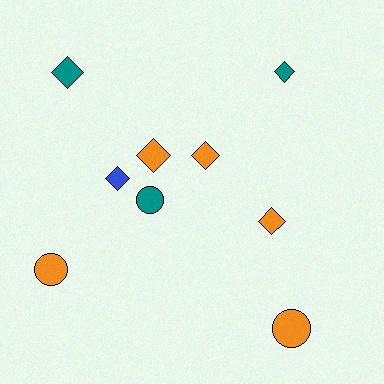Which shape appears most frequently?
Diamond, with 6 objects.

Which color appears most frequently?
Orange, with 5 objects.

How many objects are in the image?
There are 9 objects.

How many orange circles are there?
There are 2 orange circles.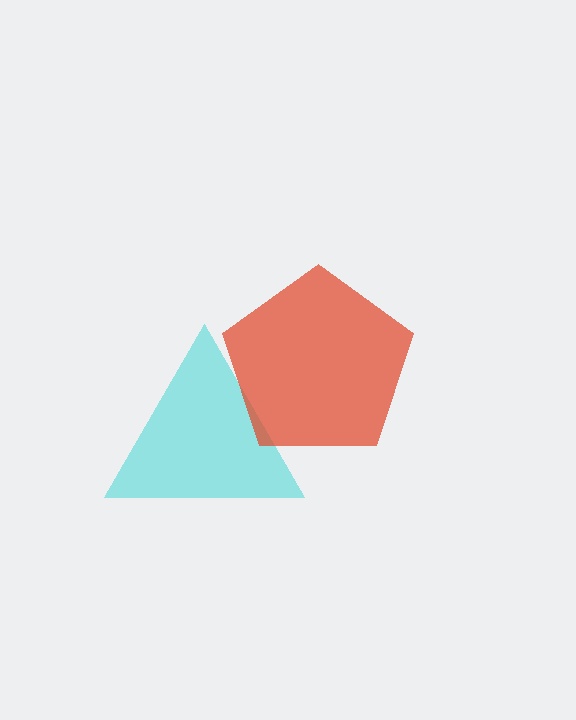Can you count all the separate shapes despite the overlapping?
Yes, there are 2 separate shapes.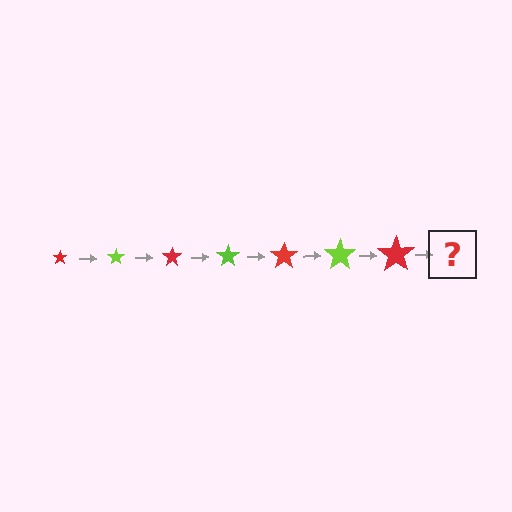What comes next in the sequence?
The next element should be a lime star, larger than the previous one.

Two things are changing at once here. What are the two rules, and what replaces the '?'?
The two rules are that the star grows larger each step and the color cycles through red and lime. The '?' should be a lime star, larger than the previous one.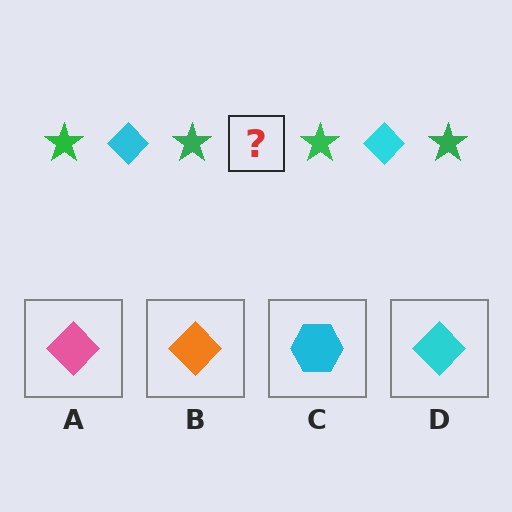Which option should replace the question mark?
Option D.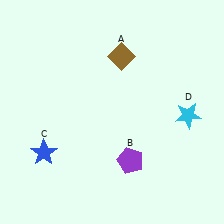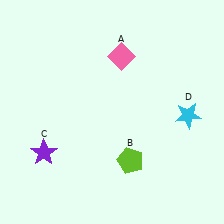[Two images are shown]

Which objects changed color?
A changed from brown to pink. B changed from purple to lime. C changed from blue to purple.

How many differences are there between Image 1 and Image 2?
There are 3 differences between the two images.